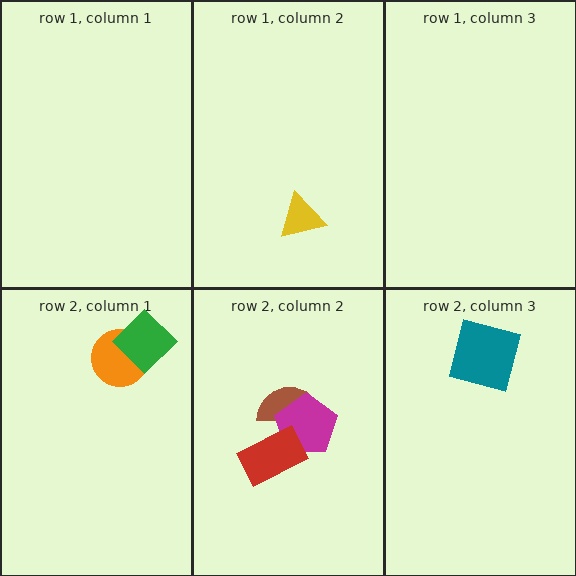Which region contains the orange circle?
The row 2, column 1 region.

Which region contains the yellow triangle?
The row 1, column 2 region.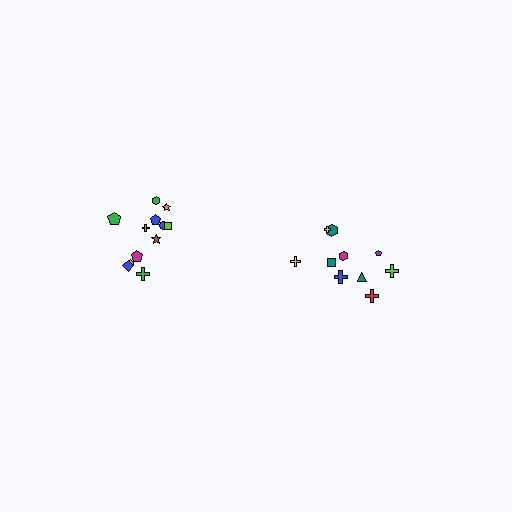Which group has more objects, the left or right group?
The left group.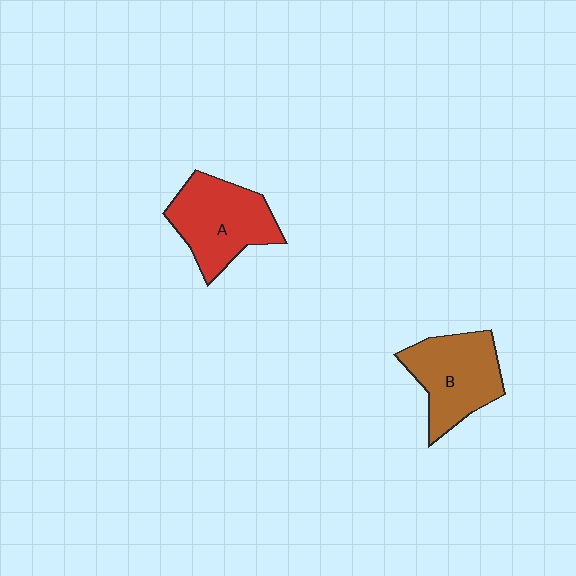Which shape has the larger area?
Shape A (red).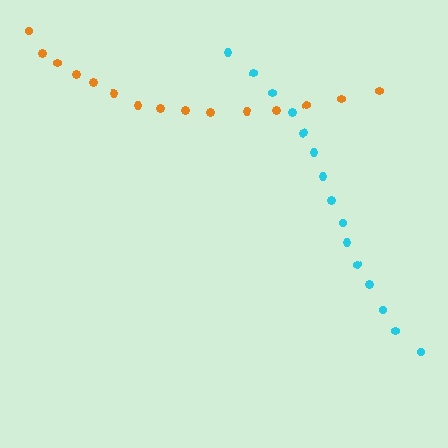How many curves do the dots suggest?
There are 2 distinct paths.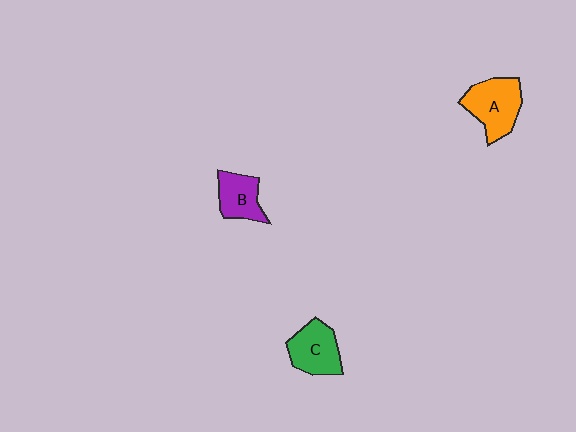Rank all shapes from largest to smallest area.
From largest to smallest: A (orange), C (green), B (purple).